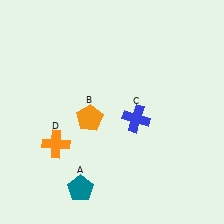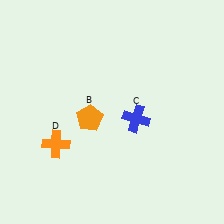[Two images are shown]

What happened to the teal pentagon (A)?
The teal pentagon (A) was removed in Image 2. It was in the bottom-left area of Image 1.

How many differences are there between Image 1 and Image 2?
There is 1 difference between the two images.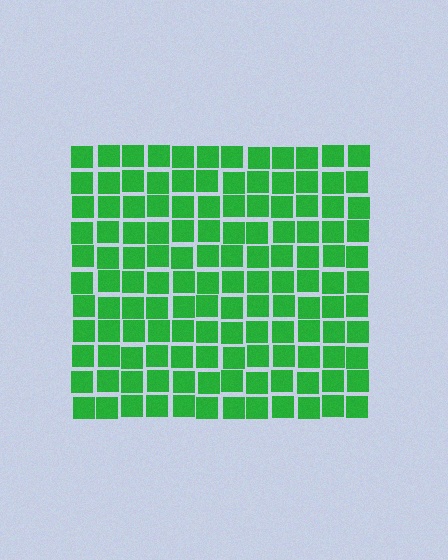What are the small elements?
The small elements are squares.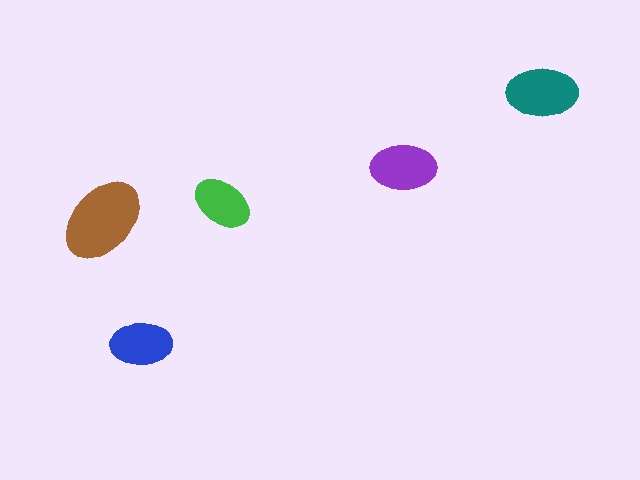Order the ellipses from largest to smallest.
the brown one, the teal one, the purple one, the blue one, the green one.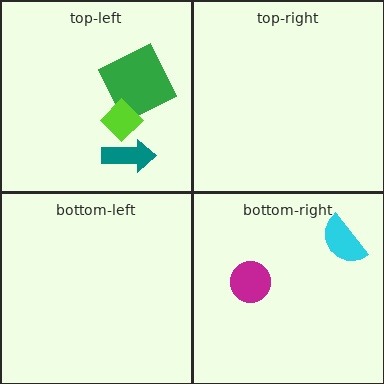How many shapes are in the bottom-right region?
2.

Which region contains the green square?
The top-left region.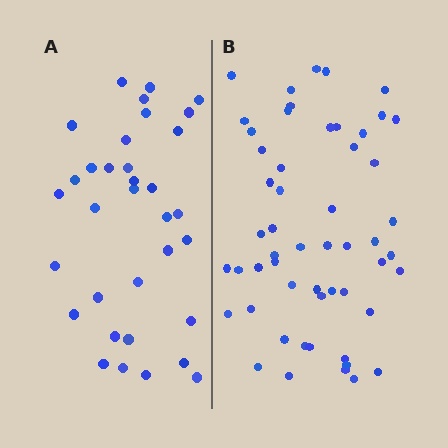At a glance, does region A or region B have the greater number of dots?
Region B (the right region) has more dots.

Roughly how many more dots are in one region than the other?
Region B has approximately 20 more dots than region A.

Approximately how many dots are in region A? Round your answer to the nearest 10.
About 30 dots. (The exact count is 34, which rounds to 30.)